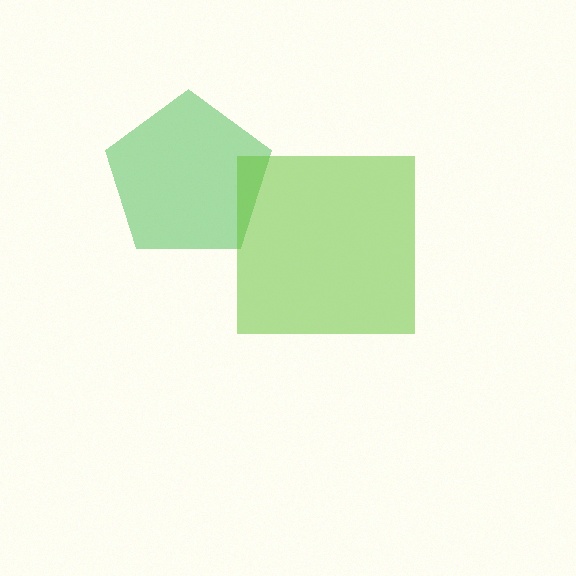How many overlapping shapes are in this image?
There are 2 overlapping shapes in the image.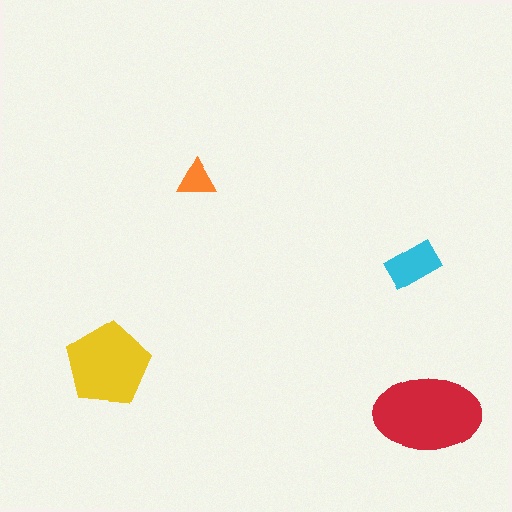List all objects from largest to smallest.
The red ellipse, the yellow pentagon, the cyan rectangle, the orange triangle.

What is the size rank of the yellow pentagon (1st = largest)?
2nd.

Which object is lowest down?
The red ellipse is bottommost.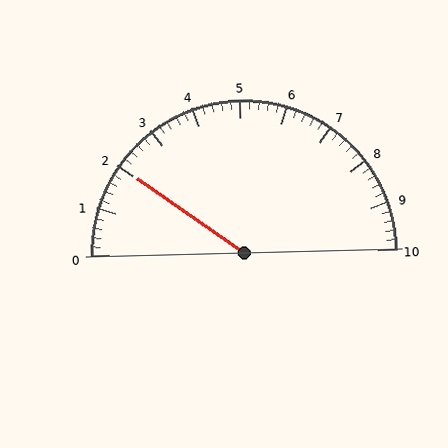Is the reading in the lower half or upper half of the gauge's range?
The reading is in the lower half of the range (0 to 10).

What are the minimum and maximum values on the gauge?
The gauge ranges from 0 to 10.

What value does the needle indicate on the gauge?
The needle indicates approximately 2.0.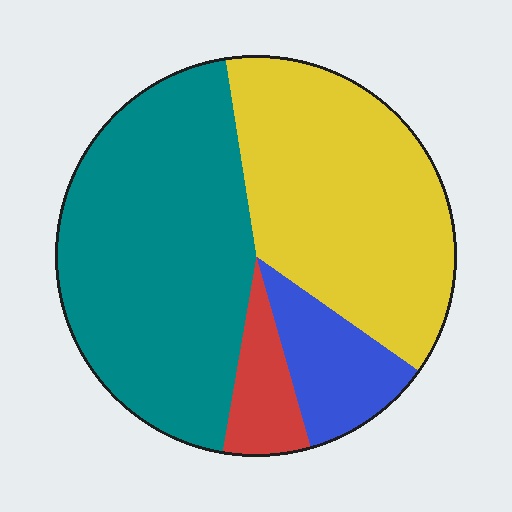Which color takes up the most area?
Teal, at roughly 45%.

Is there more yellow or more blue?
Yellow.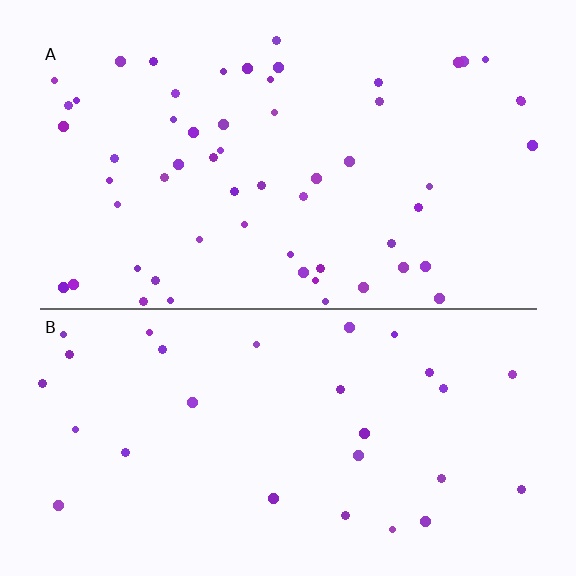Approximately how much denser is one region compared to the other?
Approximately 2.0× — region A over region B.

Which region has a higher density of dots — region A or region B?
A (the top).